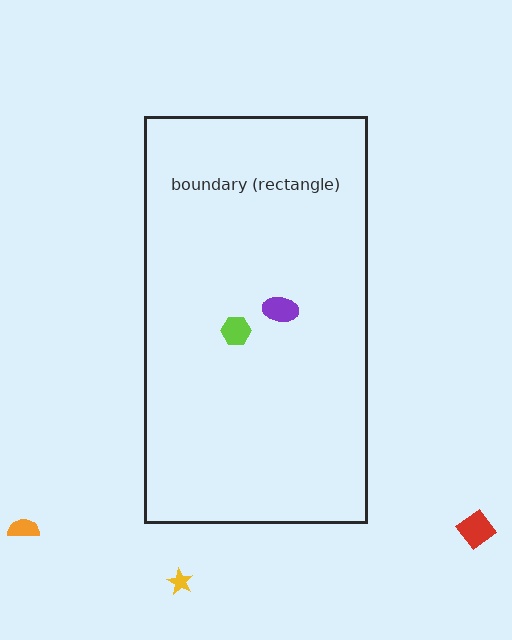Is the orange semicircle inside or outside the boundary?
Outside.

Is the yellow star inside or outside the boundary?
Outside.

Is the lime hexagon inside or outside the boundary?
Inside.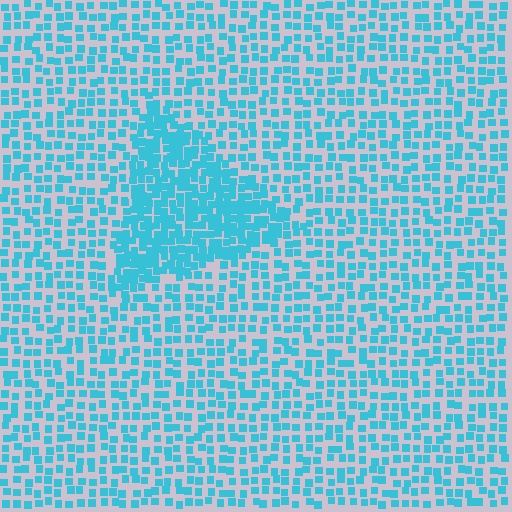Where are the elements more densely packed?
The elements are more densely packed inside the triangle boundary.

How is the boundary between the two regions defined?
The boundary is defined by a change in element density (approximately 2.0x ratio). All elements are the same color, size, and shape.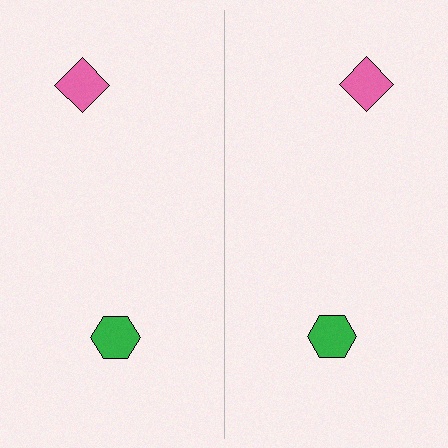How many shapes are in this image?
There are 4 shapes in this image.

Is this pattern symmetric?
Yes, this pattern has bilateral (reflection) symmetry.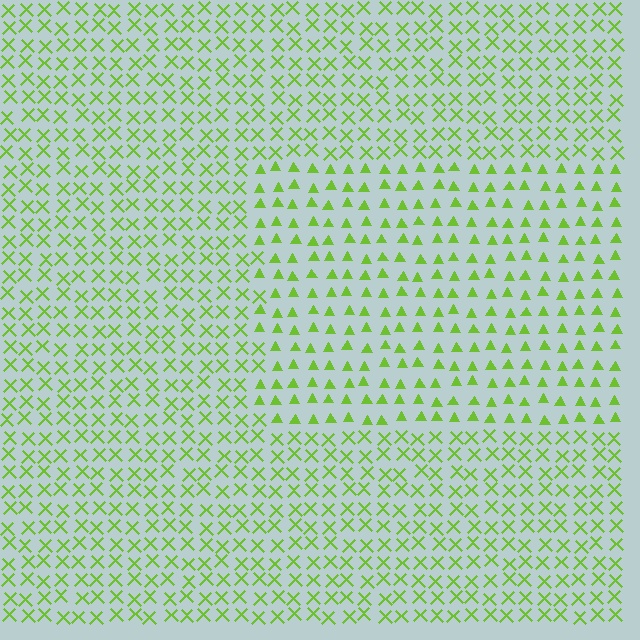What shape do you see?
I see a rectangle.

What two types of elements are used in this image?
The image uses triangles inside the rectangle region and X marks outside it.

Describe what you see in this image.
The image is filled with small lime elements arranged in a uniform grid. A rectangle-shaped region contains triangles, while the surrounding area contains X marks. The boundary is defined purely by the change in element shape.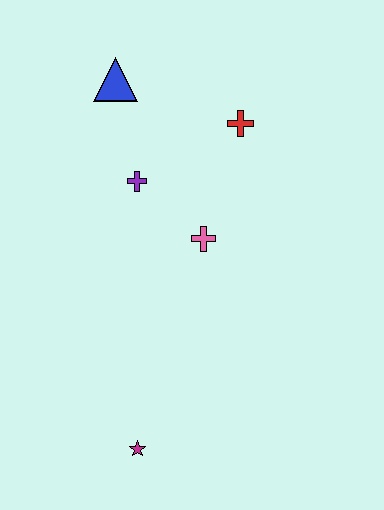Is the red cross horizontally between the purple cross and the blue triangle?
No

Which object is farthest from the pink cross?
The magenta star is farthest from the pink cross.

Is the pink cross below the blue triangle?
Yes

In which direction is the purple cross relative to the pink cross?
The purple cross is to the left of the pink cross.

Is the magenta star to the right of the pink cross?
No